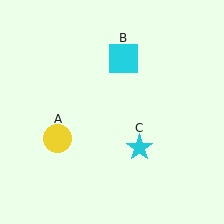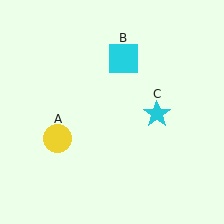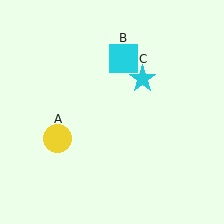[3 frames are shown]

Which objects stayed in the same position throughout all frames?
Yellow circle (object A) and cyan square (object B) remained stationary.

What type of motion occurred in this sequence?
The cyan star (object C) rotated counterclockwise around the center of the scene.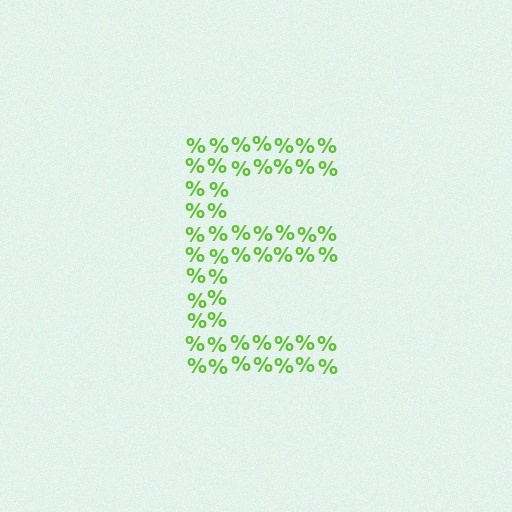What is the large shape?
The large shape is the letter E.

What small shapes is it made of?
It is made of small percent signs.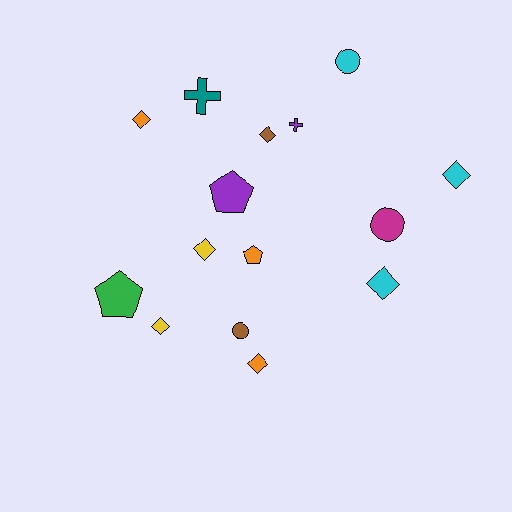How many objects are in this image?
There are 15 objects.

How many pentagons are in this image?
There are 3 pentagons.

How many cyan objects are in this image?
There are 3 cyan objects.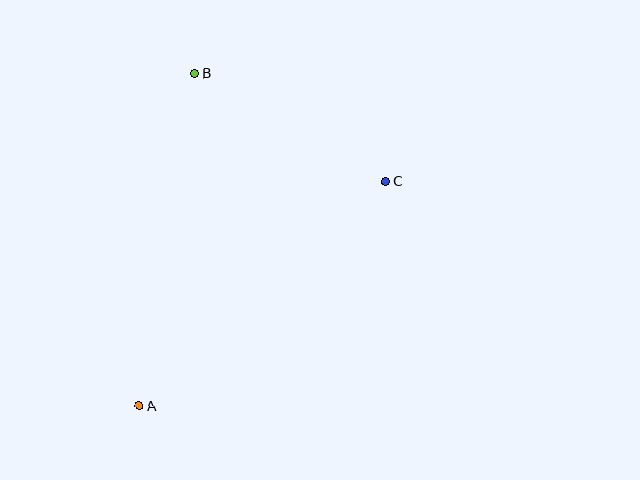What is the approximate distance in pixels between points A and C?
The distance between A and C is approximately 333 pixels.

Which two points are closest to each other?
Points B and C are closest to each other.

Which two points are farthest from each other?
Points A and B are farthest from each other.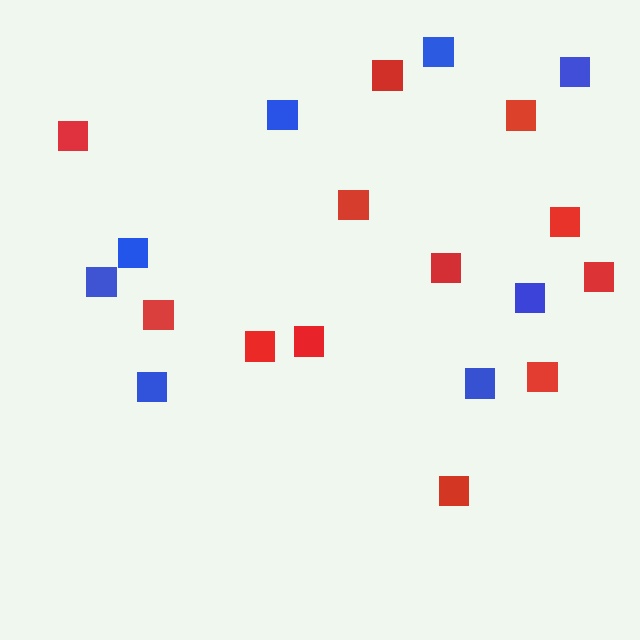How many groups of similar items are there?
There are 2 groups: one group of blue squares (8) and one group of red squares (12).